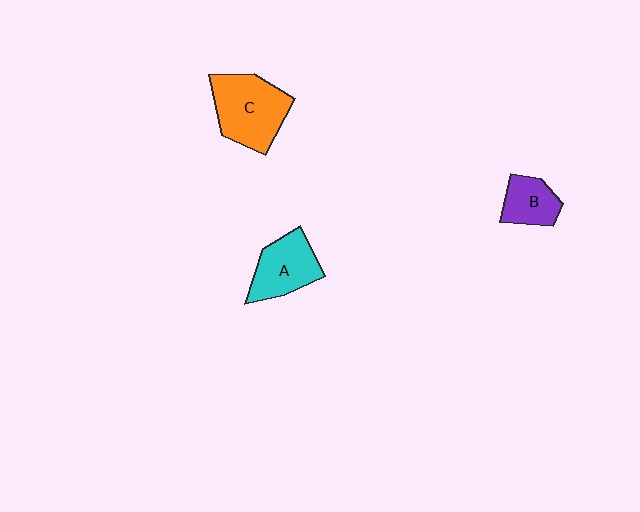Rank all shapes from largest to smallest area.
From largest to smallest: C (orange), A (cyan), B (purple).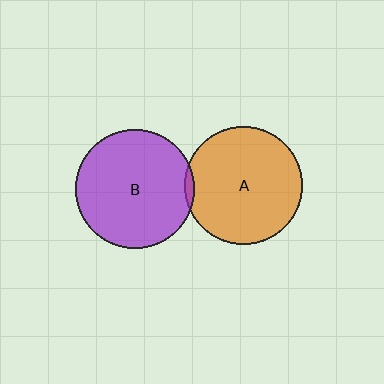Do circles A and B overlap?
Yes.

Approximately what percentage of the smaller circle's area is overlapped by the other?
Approximately 5%.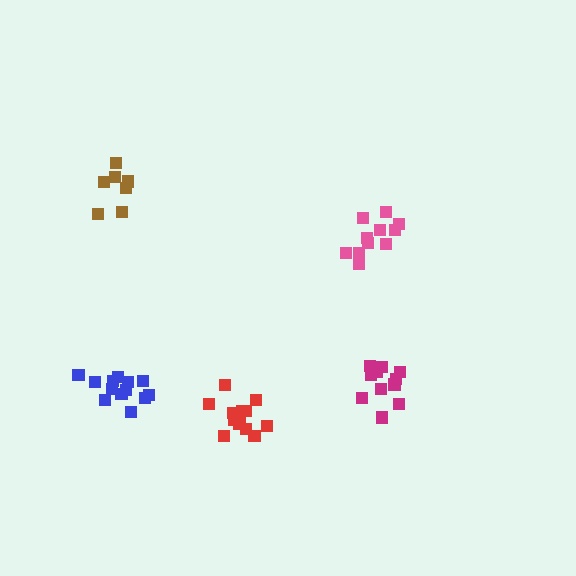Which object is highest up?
The brown cluster is topmost.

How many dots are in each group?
Group 1: 7 dots, Group 2: 11 dots, Group 3: 12 dots, Group 4: 13 dots, Group 5: 11 dots (54 total).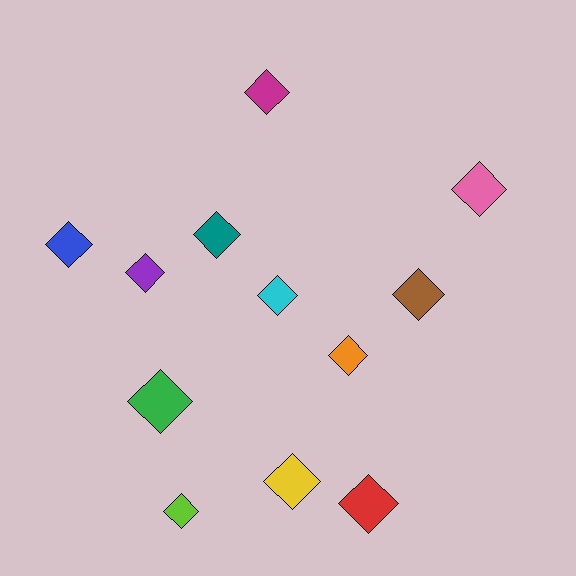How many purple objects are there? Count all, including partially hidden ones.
There is 1 purple object.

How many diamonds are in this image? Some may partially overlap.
There are 12 diamonds.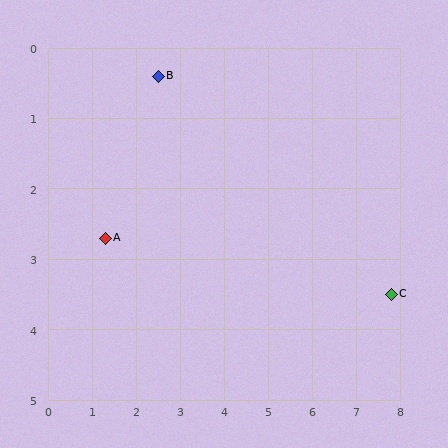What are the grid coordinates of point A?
Point A is at approximately (1.3, 2.7).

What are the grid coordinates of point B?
Point B is at approximately (2.5, 0.4).